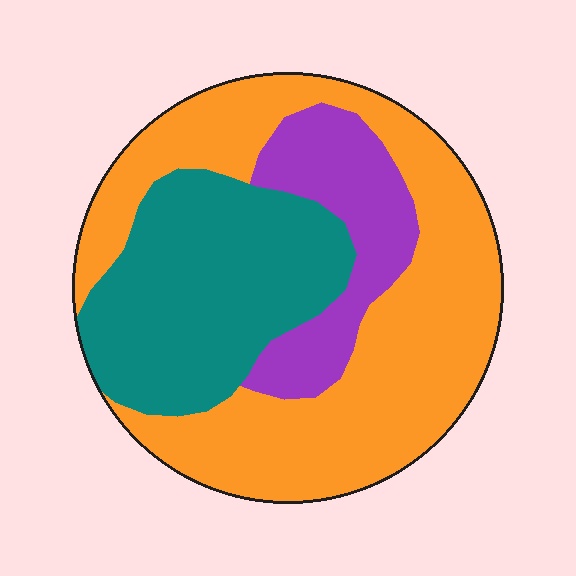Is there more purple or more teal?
Teal.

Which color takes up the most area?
Orange, at roughly 50%.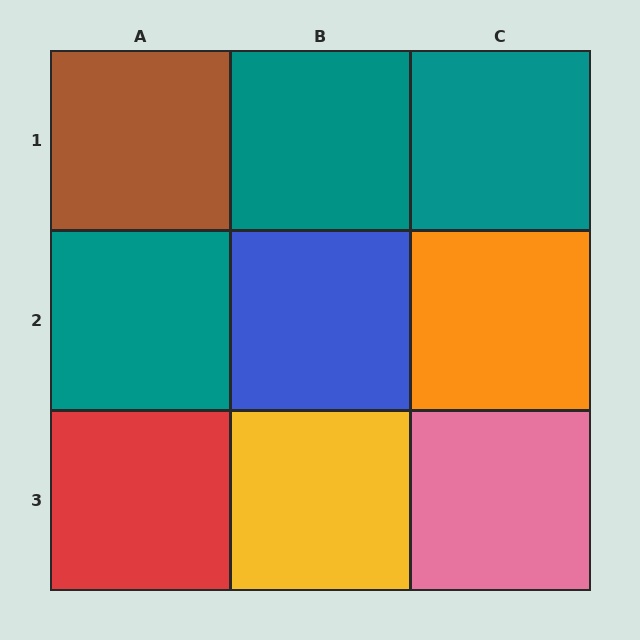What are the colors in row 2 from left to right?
Teal, blue, orange.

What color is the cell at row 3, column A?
Red.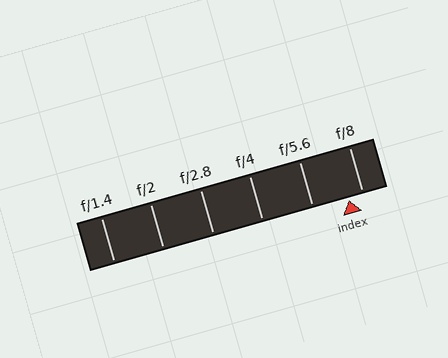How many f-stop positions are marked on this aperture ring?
There are 6 f-stop positions marked.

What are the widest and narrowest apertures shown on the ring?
The widest aperture shown is f/1.4 and the narrowest is f/8.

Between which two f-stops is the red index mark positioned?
The index mark is between f/5.6 and f/8.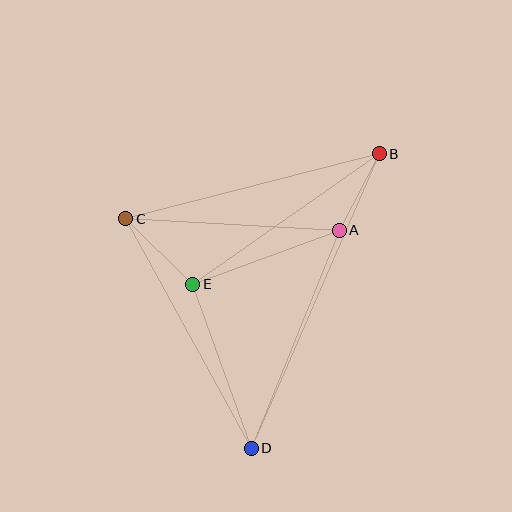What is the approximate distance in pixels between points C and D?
The distance between C and D is approximately 261 pixels.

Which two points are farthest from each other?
Points B and D are farthest from each other.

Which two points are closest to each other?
Points A and B are closest to each other.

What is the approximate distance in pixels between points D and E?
The distance between D and E is approximately 174 pixels.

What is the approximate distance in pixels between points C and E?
The distance between C and E is approximately 93 pixels.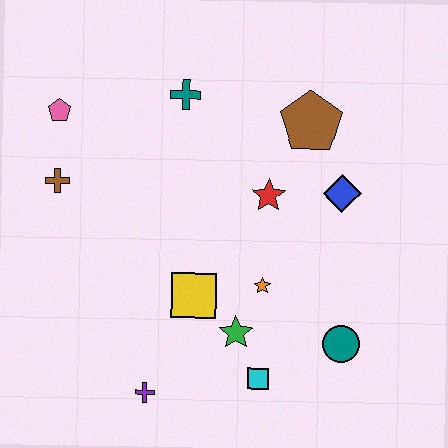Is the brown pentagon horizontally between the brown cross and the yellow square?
No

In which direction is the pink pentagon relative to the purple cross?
The pink pentagon is above the purple cross.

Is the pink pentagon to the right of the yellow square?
No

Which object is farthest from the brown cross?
The teal circle is farthest from the brown cross.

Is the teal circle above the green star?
No